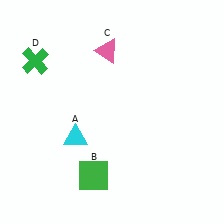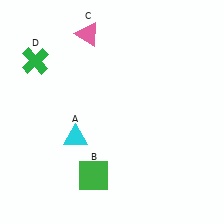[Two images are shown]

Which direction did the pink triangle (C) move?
The pink triangle (C) moved left.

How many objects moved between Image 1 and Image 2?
1 object moved between the two images.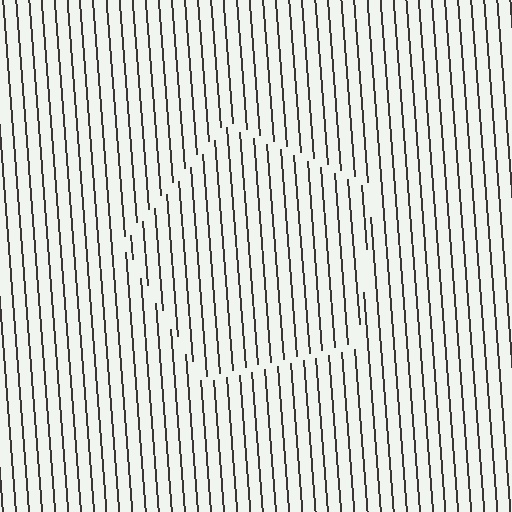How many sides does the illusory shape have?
5 sides — the line-ends trace a pentagon.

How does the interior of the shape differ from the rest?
The interior of the shape contains the same grating, shifted by half a period — the contour is defined by the phase discontinuity where line-ends from the inner and outer gratings abut.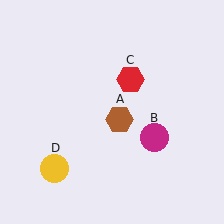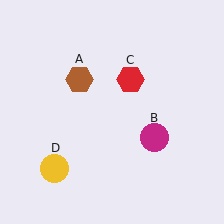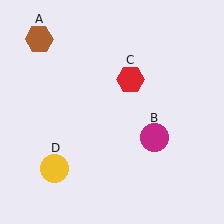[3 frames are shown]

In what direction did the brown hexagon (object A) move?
The brown hexagon (object A) moved up and to the left.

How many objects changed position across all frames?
1 object changed position: brown hexagon (object A).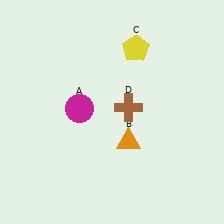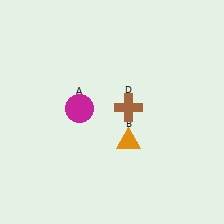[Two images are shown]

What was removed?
The yellow pentagon (C) was removed in Image 2.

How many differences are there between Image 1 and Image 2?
There is 1 difference between the two images.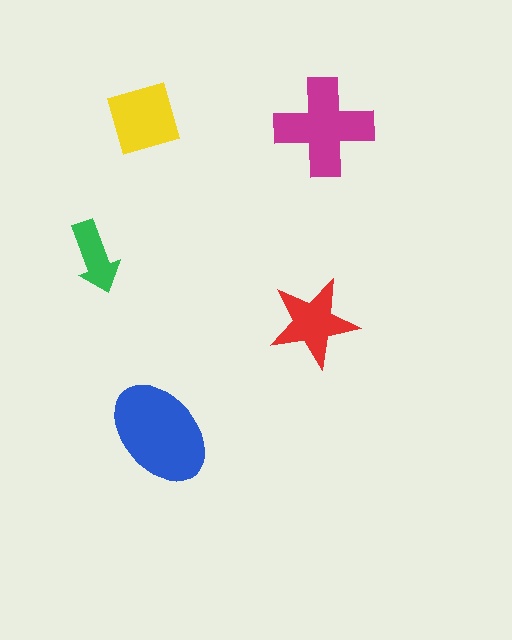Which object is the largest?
The blue ellipse.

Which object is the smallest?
The green arrow.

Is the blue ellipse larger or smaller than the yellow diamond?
Larger.